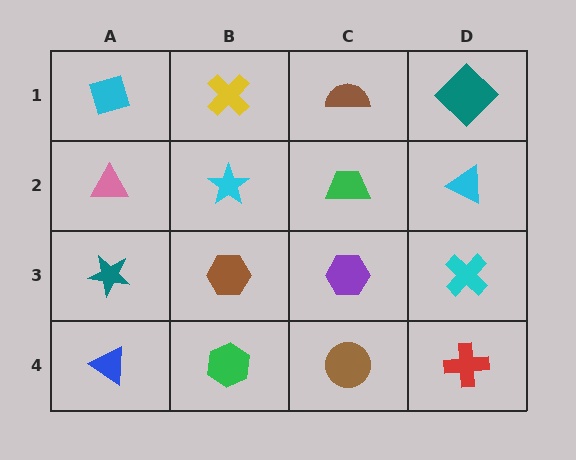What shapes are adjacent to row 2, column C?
A brown semicircle (row 1, column C), a purple hexagon (row 3, column C), a cyan star (row 2, column B), a cyan triangle (row 2, column D).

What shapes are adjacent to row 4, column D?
A cyan cross (row 3, column D), a brown circle (row 4, column C).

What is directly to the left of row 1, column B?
A cyan diamond.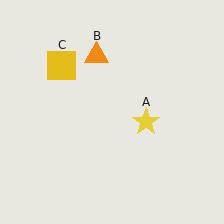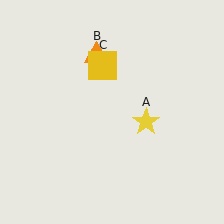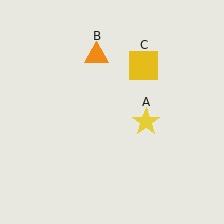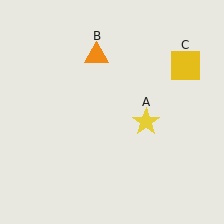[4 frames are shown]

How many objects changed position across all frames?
1 object changed position: yellow square (object C).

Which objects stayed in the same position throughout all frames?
Yellow star (object A) and orange triangle (object B) remained stationary.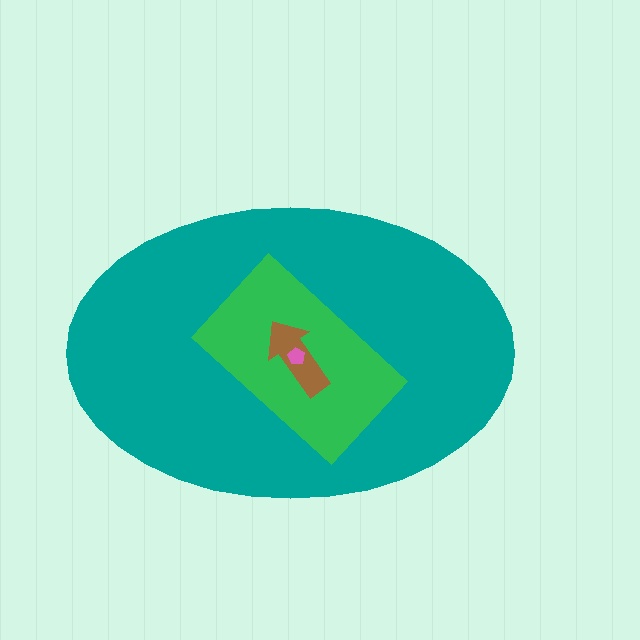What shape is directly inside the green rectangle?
The brown arrow.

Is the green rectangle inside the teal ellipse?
Yes.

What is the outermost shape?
The teal ellipse.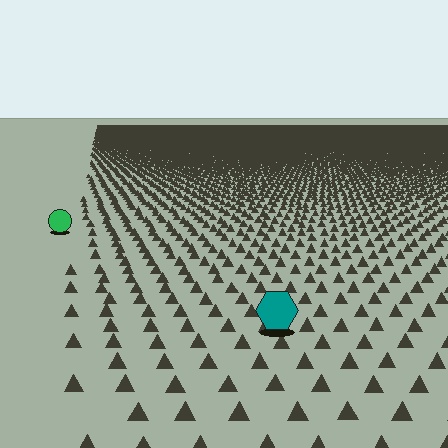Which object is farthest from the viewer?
The green circle is farthest from the viewer. It appears smaller and the ground texture around it is denser.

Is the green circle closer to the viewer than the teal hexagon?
No. The teal hexagon is closer — you can tell from the texture gradient: the ground texture is coarser near it.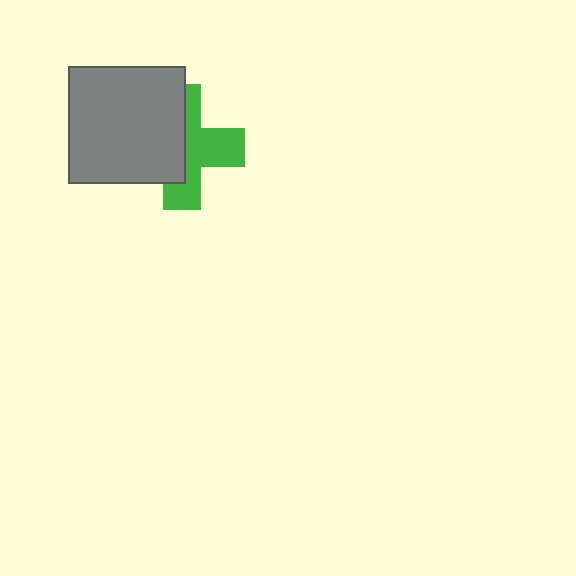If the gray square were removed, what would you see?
You would see the complete green cross.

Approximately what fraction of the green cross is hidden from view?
Roughly 48% of the green cross is hidden behind the gray square.